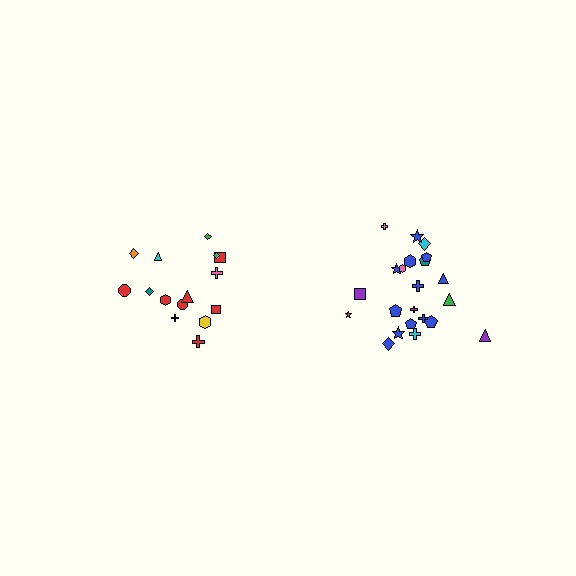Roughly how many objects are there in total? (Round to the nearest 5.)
Roughly 35 objects in total.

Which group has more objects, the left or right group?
The right group.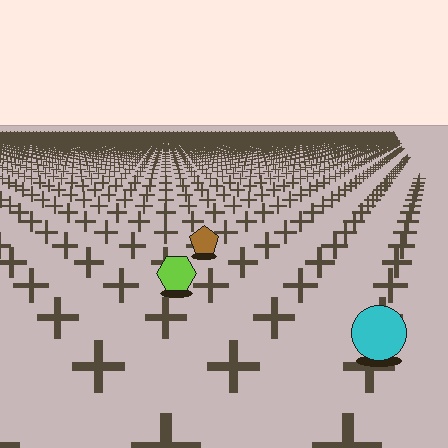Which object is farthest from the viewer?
The brown pentagon is farthest from the viewer. It appears smaller and the ground texture around it is denser.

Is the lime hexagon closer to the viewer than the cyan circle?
No. The cyan circle is closer — you can tell from the texture gradient: the ground texture is coarser near it.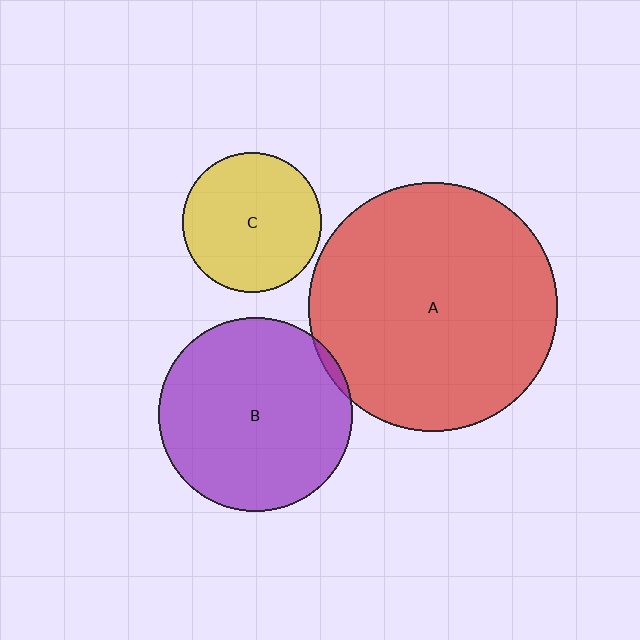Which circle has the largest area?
Circle A (red).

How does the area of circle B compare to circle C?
Approximately 1.9 times.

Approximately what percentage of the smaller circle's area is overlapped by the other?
Approximately 5%.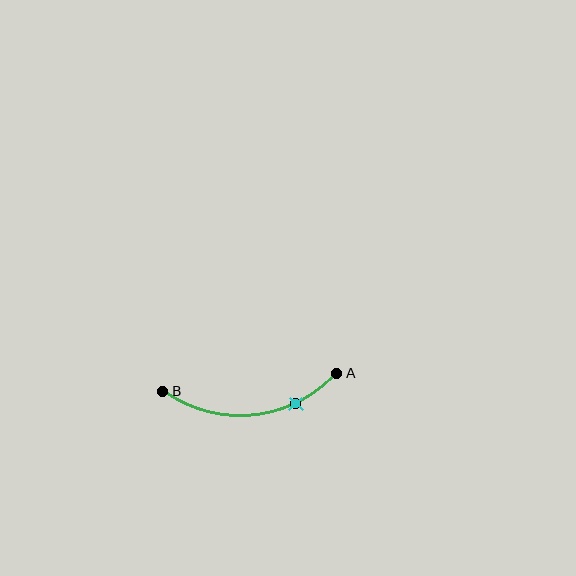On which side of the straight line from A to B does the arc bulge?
The arc bulges below the straight line connecting A and B.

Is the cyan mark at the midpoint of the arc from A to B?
No. The cyan mark lies on the arc but is closer to endpoint A. The arc midpoint would be at the point on the curve equidistant along the arc from both A and B.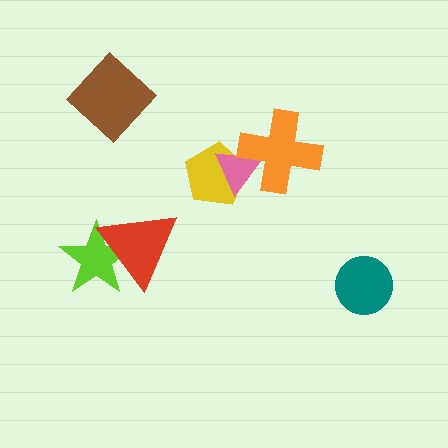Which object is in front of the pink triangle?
The orange cross is in front of the pink triangle.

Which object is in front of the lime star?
The red triangle is in front of the lime star.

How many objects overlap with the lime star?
1 object overlaps with the lime star.